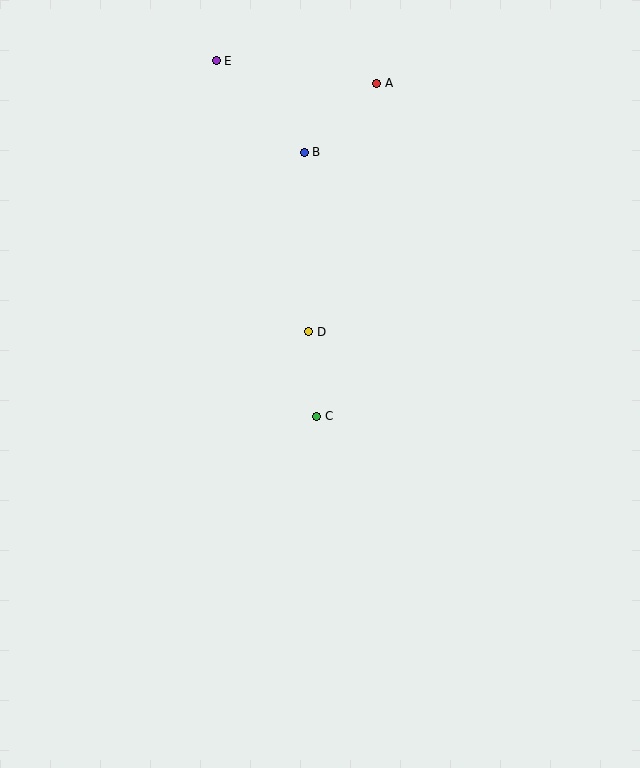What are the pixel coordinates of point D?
Point D is at (309, 332).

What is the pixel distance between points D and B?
The distance between D and B is 179 pixels.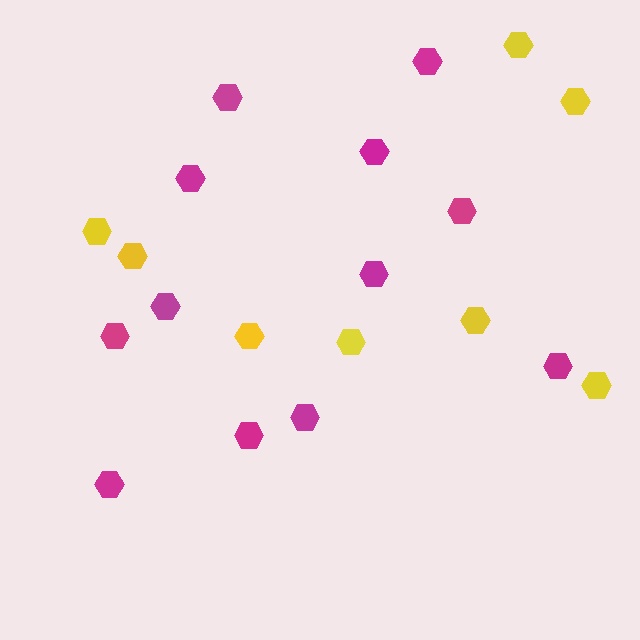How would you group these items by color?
There are 2 groups: one group of magenta hexagons (12) and one group of yellow hexagons (8).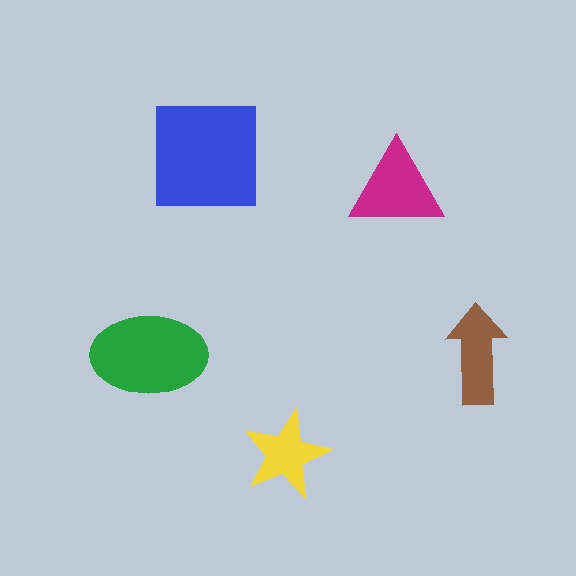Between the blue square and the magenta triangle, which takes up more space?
The blue square.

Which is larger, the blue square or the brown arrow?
The blue square.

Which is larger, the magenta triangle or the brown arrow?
The magenta triangle.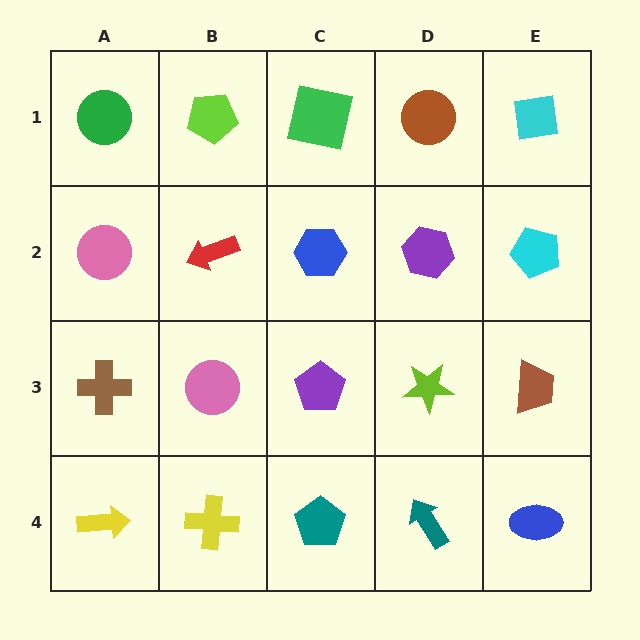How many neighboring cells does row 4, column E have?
2.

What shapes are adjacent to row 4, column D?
A lime star (row 3, column D), a teal pentagon (row 4, column C), a blue ellipse (row 4, column E).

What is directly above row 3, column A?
A pink circle.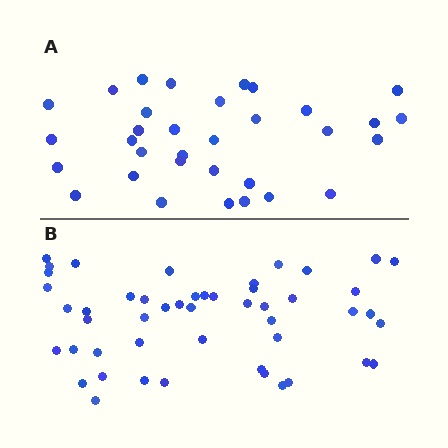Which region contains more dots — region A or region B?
Region B (the bottom region) has more dots.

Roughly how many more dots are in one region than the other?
Region B has approximately 15 more dots than region A.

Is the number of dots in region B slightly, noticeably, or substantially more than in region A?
Region B has substantially more. The ratio is roughly 1.5 to 1.